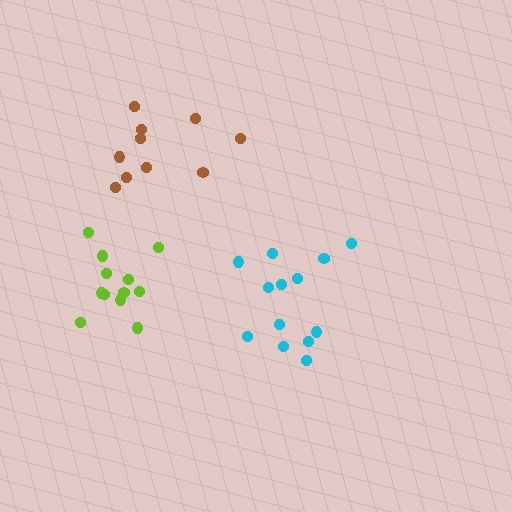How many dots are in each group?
Group 1: 10 dots, Group 2: 13 dots, Group 3: 12 dots (35 total).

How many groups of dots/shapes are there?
There are 3 groups.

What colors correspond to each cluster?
The clusters are colored: brown, cyan, lime.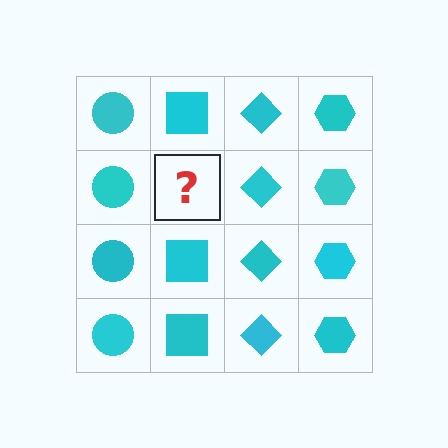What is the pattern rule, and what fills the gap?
The rule is that each column has a consistent shape. The gap should be filled with a cyan square.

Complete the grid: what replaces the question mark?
The question mark should be replaced with a cyan square.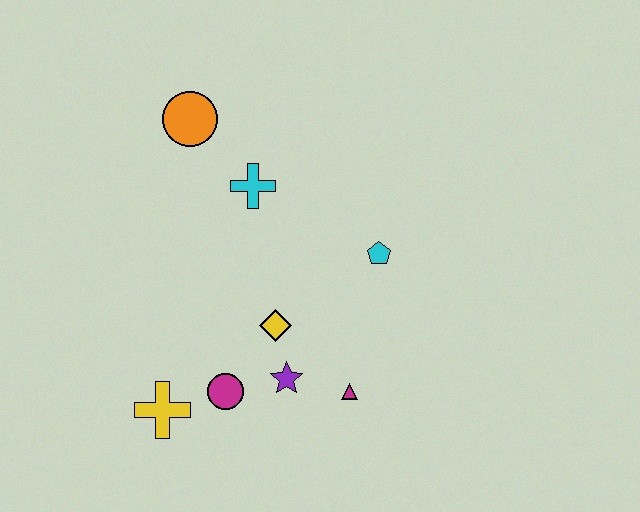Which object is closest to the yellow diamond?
The purple star is closest to the yellow diamond.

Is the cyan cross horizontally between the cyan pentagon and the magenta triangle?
No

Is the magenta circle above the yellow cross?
Yes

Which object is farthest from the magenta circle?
The orange circle is farthest from the magenta circle.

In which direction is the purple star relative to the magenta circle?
The purple star is to the right of the magenta circle.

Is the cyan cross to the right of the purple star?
No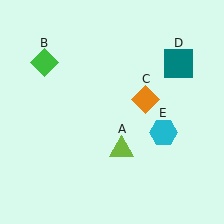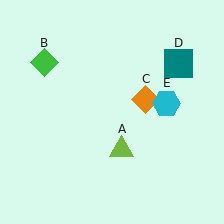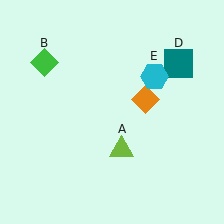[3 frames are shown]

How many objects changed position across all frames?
1 object changed position: cyan hexagon (object E).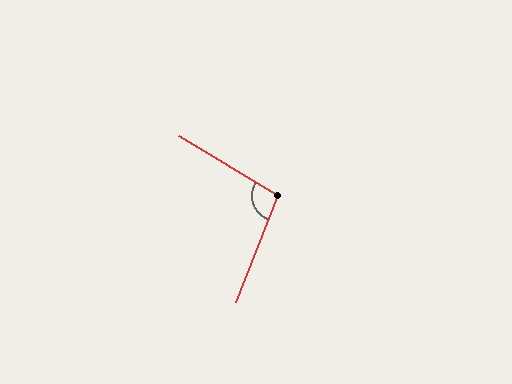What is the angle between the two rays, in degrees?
Approximately 100 degrees.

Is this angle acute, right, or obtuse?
It is obtuse.